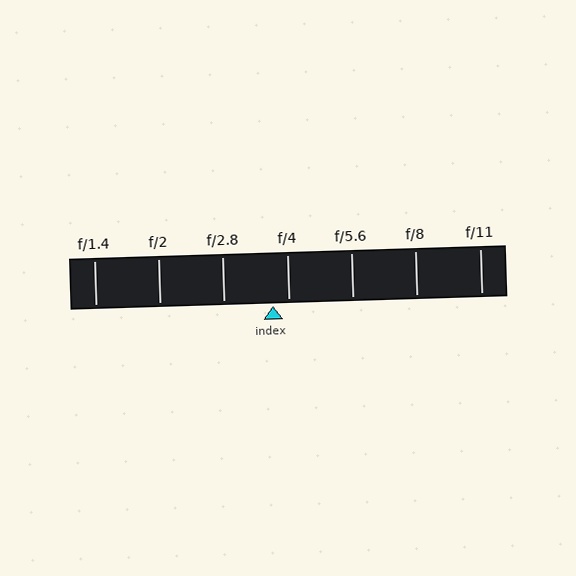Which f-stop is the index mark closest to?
The index mark is closest to f/4.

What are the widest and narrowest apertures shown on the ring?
The widest aperture shown is f/1.4 and the narrowest is f/11.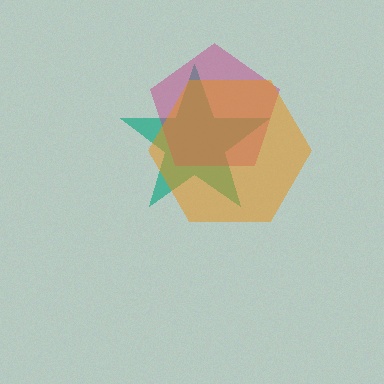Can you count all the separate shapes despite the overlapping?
Yes, there are 3 separate shapes.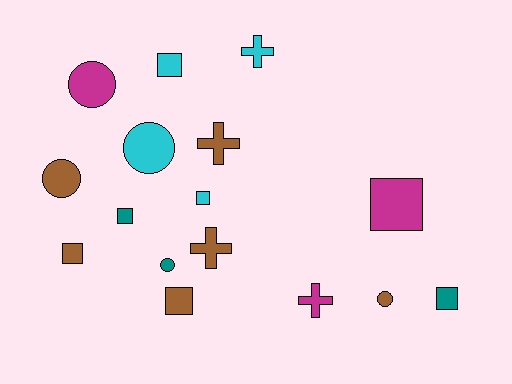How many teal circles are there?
There is 1 teal circle.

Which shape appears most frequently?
Square, with 7 objects.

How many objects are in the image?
There are 16 objects.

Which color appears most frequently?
Brown, with 6 objects.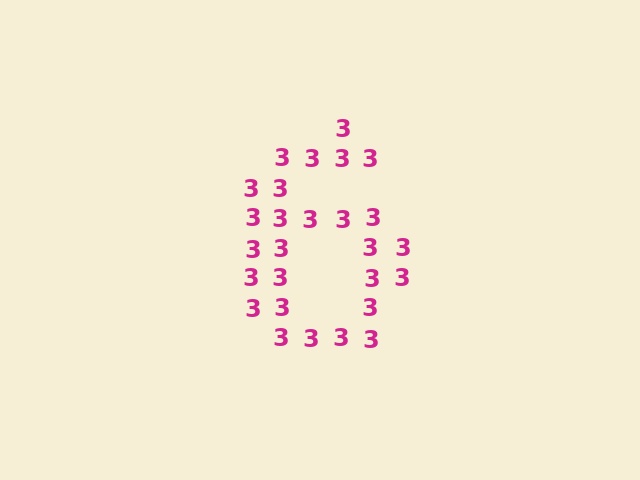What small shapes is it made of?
It is made of small digit 3's.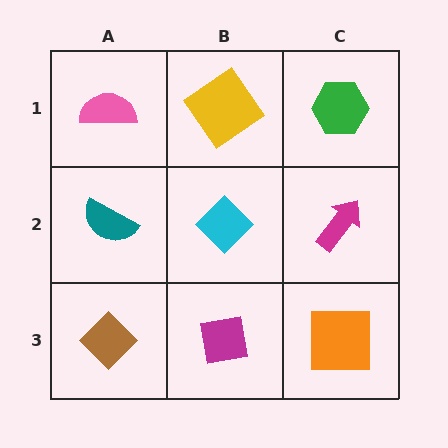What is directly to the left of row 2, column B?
A teal semicircle.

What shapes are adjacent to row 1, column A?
A teal semicircle (row 2, column A), a yellow diamond (row 1, column B).